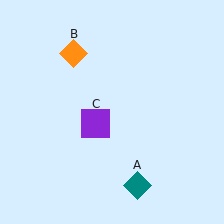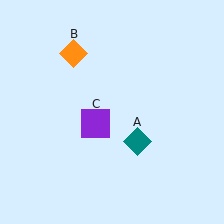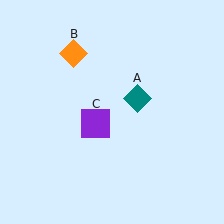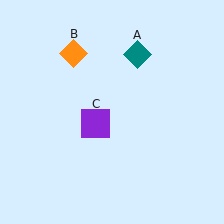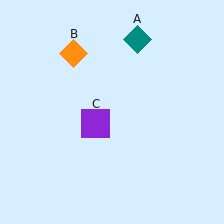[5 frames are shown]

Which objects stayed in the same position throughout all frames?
Orange diamond (object B) and purple square (object C) remained stationary.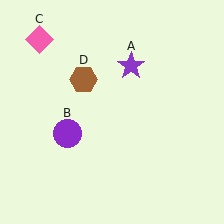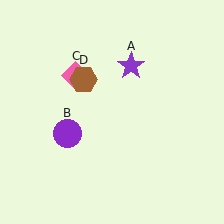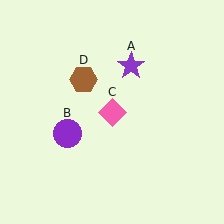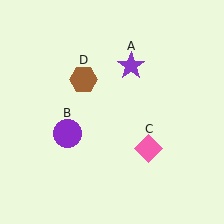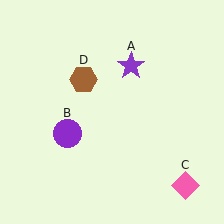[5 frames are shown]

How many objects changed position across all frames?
1 object changed position: pink diamond (object C).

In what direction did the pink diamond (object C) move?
The pink diamond (object C) moved down and to the right.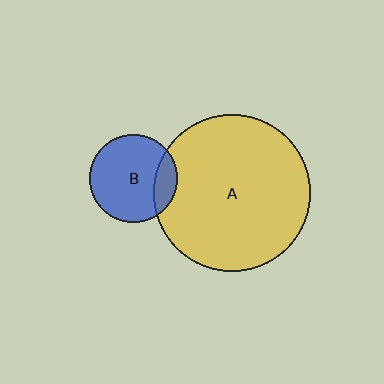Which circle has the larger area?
Circle A (yellow).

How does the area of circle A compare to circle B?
Approximately 3.2 times.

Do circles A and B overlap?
Yes.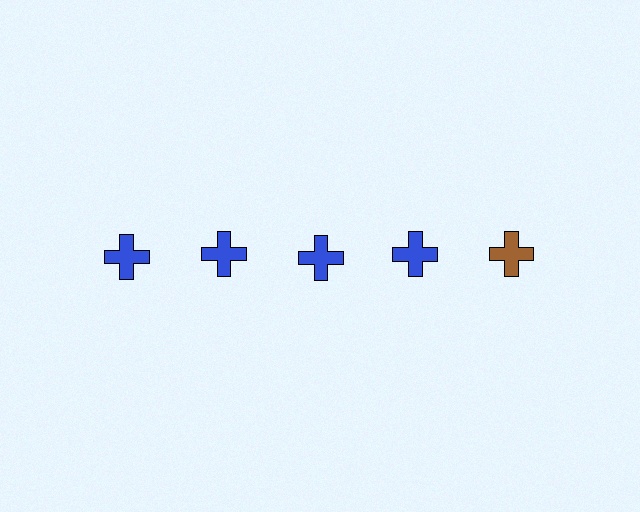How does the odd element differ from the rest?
It has a different color: brown instead of blue.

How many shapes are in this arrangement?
There are 5 shapes arranged in a grid pattern.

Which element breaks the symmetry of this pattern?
The brown cross in the top row, rightmost column breaks the symmetry. All other shapes are blue crosses.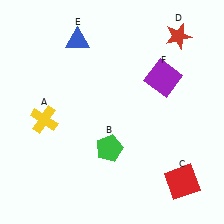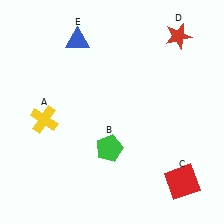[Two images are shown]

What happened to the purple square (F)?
The purple square (F) was removed in Image 2. It was in the top-right area of Image 1.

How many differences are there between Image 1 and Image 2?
There is 1 difference between the two images.